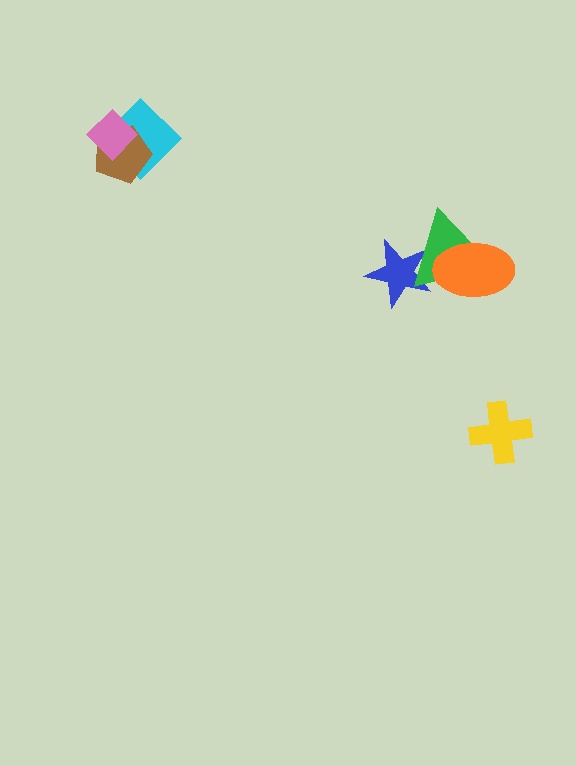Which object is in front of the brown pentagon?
The pink diamond is in front of the brown pentagon.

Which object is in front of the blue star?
The green triangle is in front of the blue star.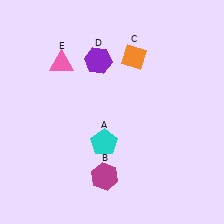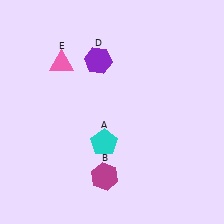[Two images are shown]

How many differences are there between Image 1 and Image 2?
There is 1 difference between the two images.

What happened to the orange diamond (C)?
The orange diamond (C) was removed in Image 2. It was in the top-right area of Image 1.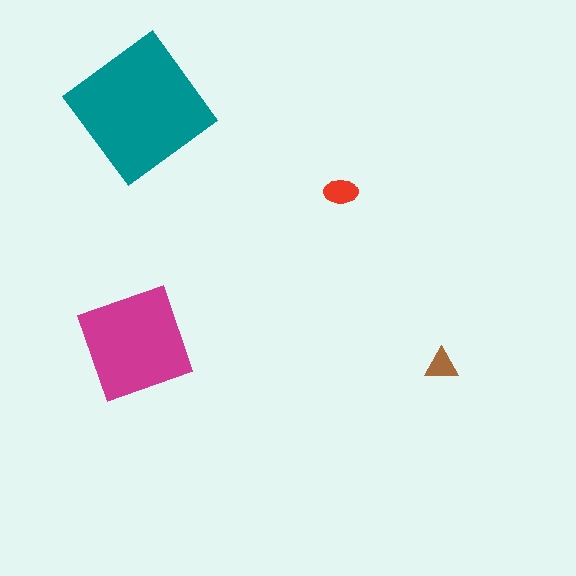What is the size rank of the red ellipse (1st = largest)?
3rd.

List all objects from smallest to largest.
The brown triangle, the red ellipse, the magenta diamond, the teal diamond.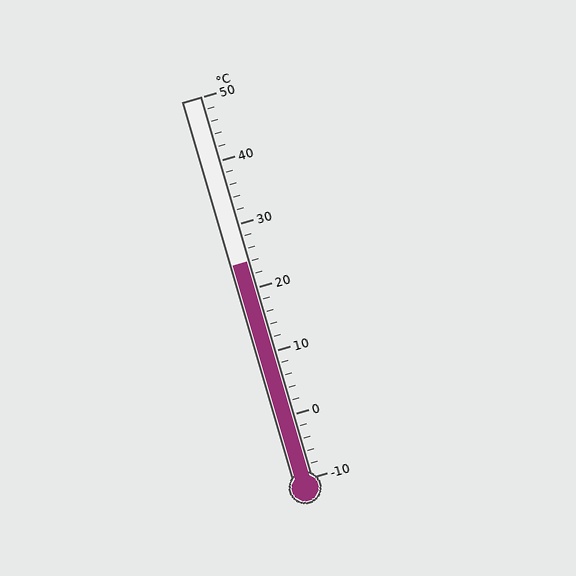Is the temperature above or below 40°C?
The temperature is below 40°C.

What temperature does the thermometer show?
The thermometer shows approximately 24°C.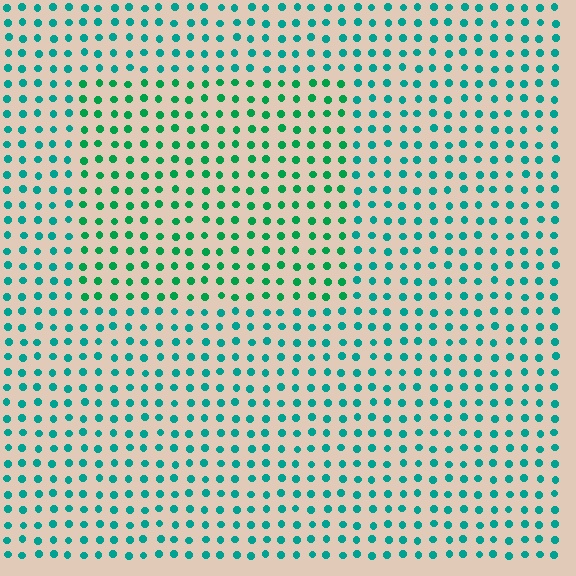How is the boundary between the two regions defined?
The boundary is defined purely by a slight shift in hue (about 27 degrees). Spacing, size, and orientation are identical on both sides.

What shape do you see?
I see a rectangle.